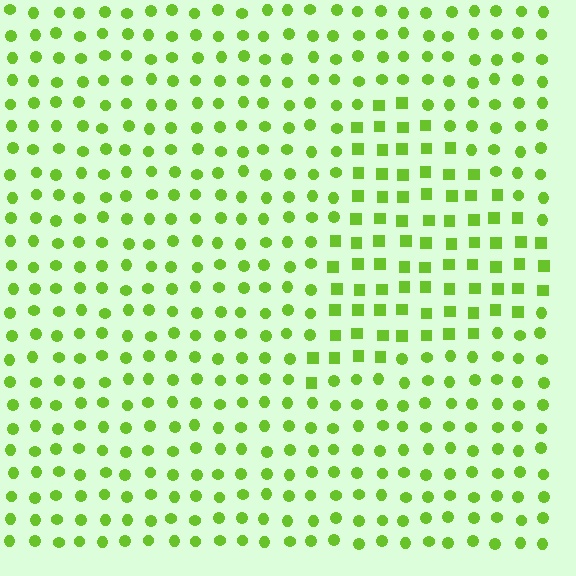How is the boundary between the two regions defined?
The boundary is defined by a change in element shape: squares inside vs. circles outside. All elements share the same color and spacing.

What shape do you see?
I see a triangle.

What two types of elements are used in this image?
The image uses squares inside the triangle region and circles outside it.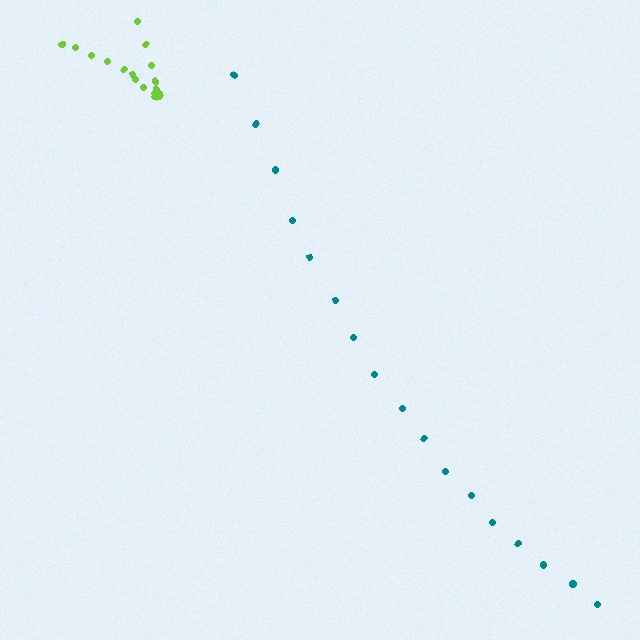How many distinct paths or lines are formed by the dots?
There are 2 distinct paths.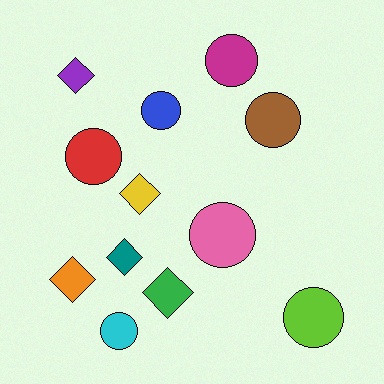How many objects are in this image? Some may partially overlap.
There are 12 objects.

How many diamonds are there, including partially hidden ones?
There are 5 diamonds.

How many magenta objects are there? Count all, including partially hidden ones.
There is 1 magenta object.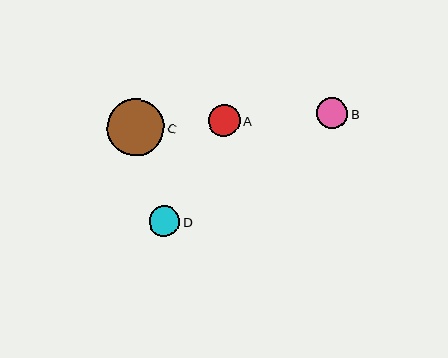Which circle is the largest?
Circle C is the largest with a size of approximately 57 pixels.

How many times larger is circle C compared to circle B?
Circle C is approximately 1.8 times the size of circle B.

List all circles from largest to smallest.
From largest to smallest: C, A, B, D.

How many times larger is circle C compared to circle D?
Circle C is approximately 1.8 times the size of circle D.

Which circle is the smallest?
Circle D is the smallest with a size of approximately 31 pixels.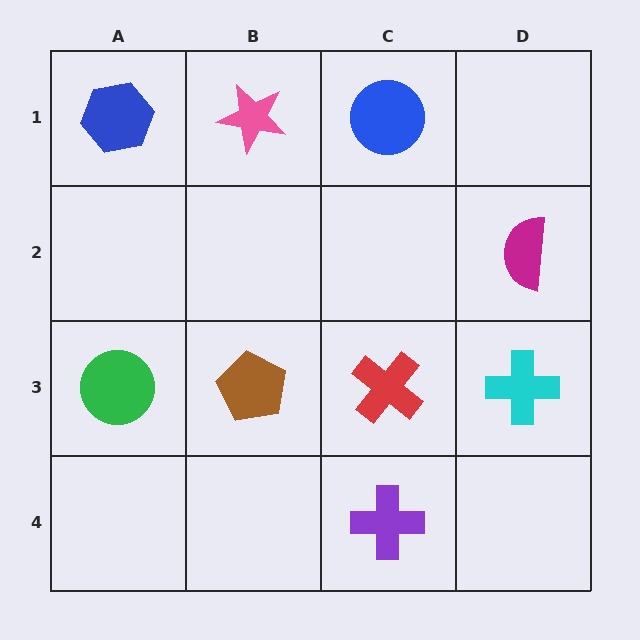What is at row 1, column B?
A pink star.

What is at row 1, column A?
A blue hexagon.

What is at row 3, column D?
A cyan cross.